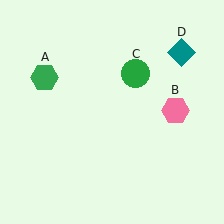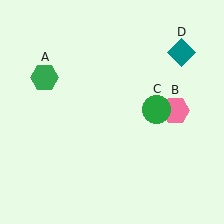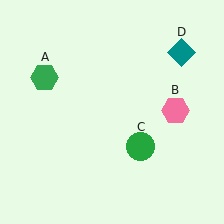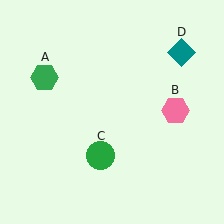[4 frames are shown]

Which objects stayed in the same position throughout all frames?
Green hexagon (object A) and pink hexagon (object B) and teal diamond (object D) remained stationary.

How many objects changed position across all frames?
1 object changed position: green circle (object C).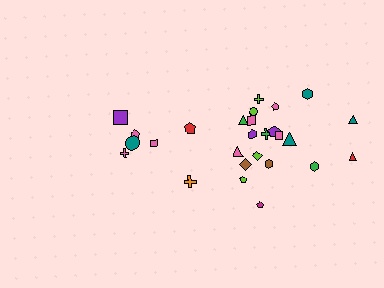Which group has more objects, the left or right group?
The right group.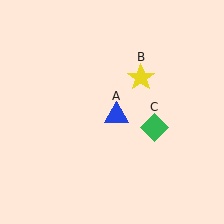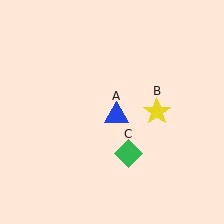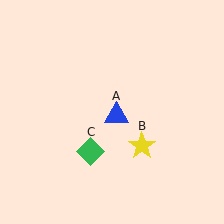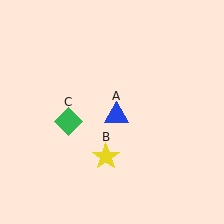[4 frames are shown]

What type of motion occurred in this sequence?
The yellow star (object B), green diamond (object C) rotated clockwise around the center of the scene.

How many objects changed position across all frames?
2 objects changed position: yellow star (object B), green diamond (object C).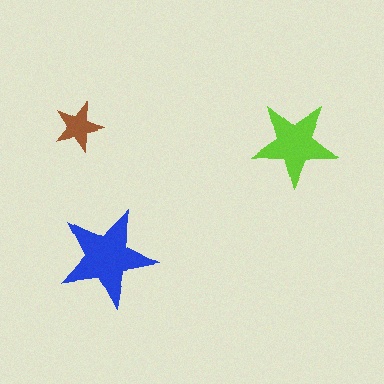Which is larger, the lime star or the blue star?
The blue one.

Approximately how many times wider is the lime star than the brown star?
About 1.5 times wider.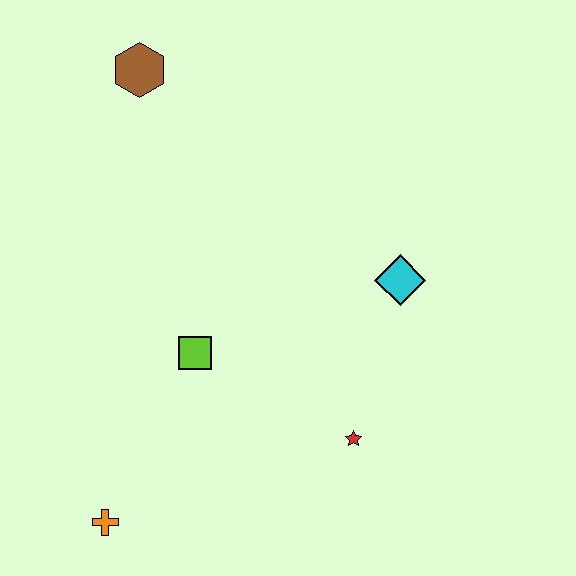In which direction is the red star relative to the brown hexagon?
The red star is below the brown hexagon.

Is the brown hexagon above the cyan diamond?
Yes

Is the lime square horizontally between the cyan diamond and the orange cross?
Yes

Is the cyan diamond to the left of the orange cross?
No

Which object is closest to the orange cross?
The lime square is closest to the orange cross.